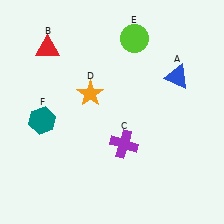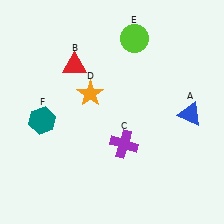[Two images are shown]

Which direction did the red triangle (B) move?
The red triangle (B) moved right.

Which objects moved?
The objects that moved are: the blue triangle (A), the red triangle (B).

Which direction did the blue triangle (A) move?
The blue triangle (A) moved down.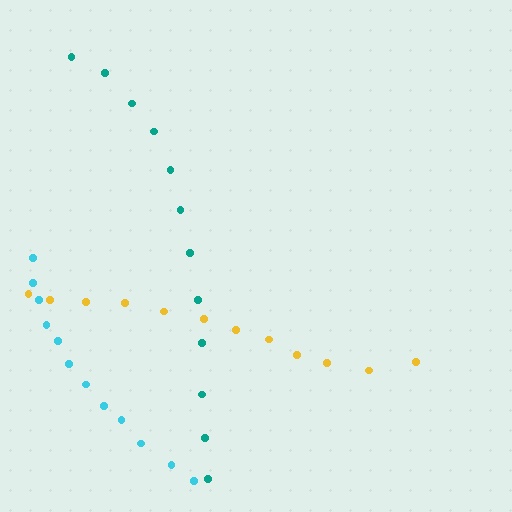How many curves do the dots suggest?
There are 3 distinct paths.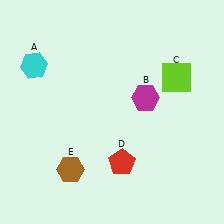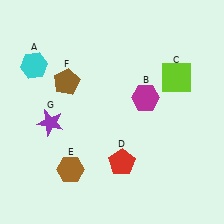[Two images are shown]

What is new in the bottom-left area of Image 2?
A purple star (G) was added in the bottom-left area of Image 2.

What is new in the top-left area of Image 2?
A brown pentagon (F) was added in the top-left area of Image 2.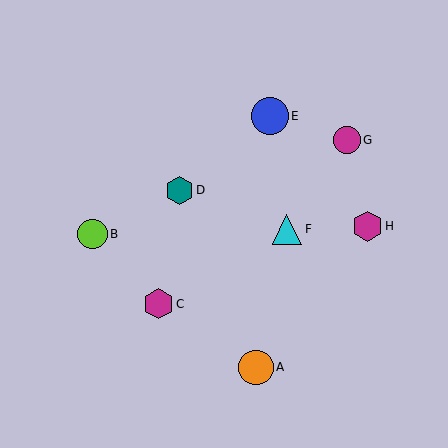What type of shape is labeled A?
Shape A is an orange circle.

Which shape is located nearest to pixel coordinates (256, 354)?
The orange circle (labeled A) at (256, 367) is nearest to that location.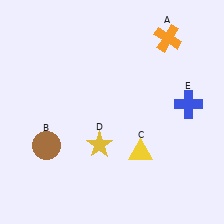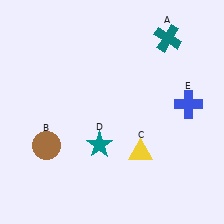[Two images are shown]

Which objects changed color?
A changed from orange to teal. D changed from yellow to teal.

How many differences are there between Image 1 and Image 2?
There are 2 differences between the two images.